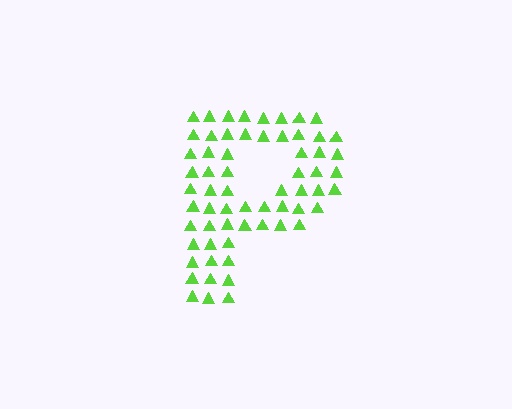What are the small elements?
The small elements are triangles.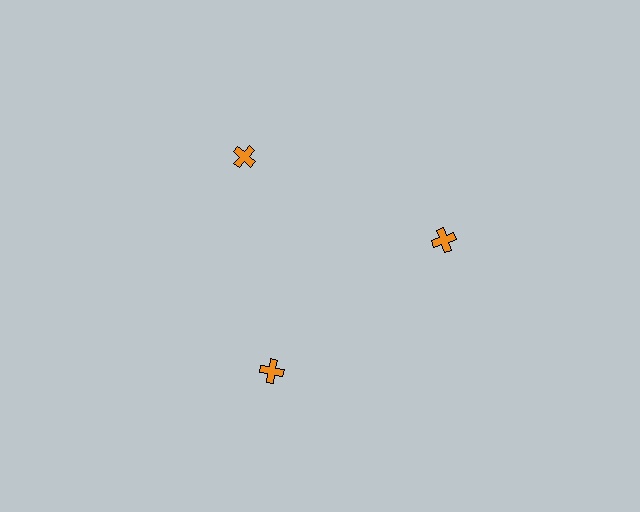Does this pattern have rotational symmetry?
Yes, this pattern has 3-fold rotational symmetry. It looks the same after rotating 120 degrees around the center.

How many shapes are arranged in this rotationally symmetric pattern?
There are 3 shapes, arranged in 3 groups of 1.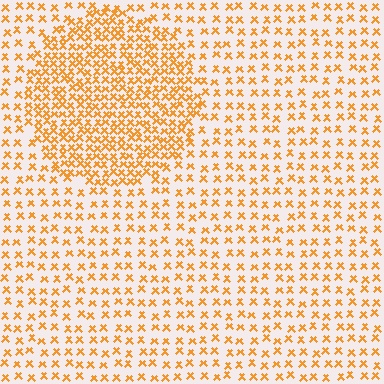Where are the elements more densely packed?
The elements are more densely packed inside the circle boundary.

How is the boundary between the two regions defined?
The boundary is defined by a change in element density (approximately 2.1x ratio). All elements are the same color, size, and shape.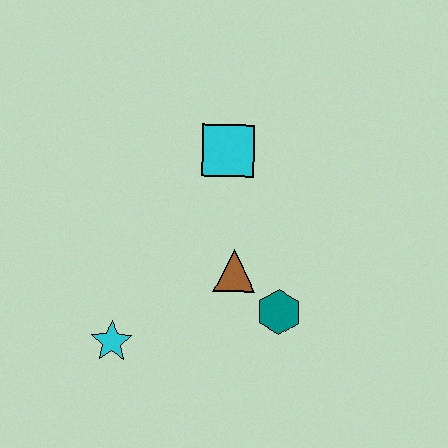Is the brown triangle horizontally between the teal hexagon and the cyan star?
Yes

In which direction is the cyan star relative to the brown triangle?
The cyan star is to the left of the brown triangle.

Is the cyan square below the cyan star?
No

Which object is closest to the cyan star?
The brown triangle is closest to the cyan star.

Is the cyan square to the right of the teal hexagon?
No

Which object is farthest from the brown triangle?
The cyan star is farthest from the brown triangle.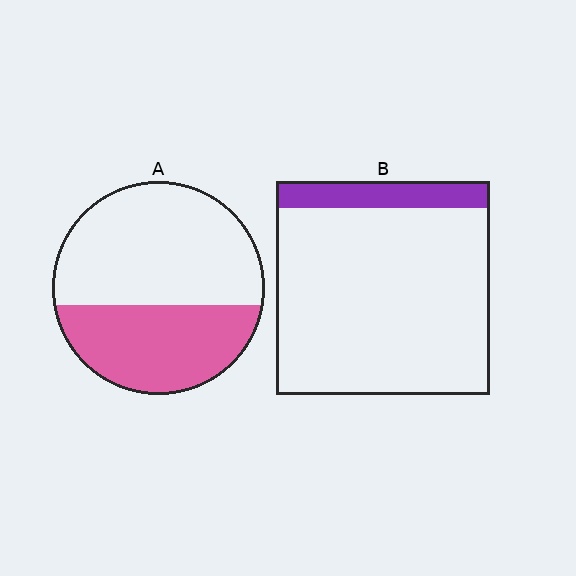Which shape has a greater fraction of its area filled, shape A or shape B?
Shape A.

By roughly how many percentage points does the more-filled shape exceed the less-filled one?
By roughly 25 percentage points (A over B).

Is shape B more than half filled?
No.